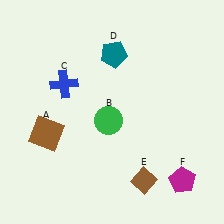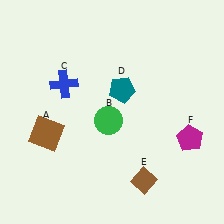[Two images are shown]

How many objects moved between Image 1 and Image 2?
2 objects moved between the two images.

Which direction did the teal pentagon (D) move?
The teal pentagon (D) moved down.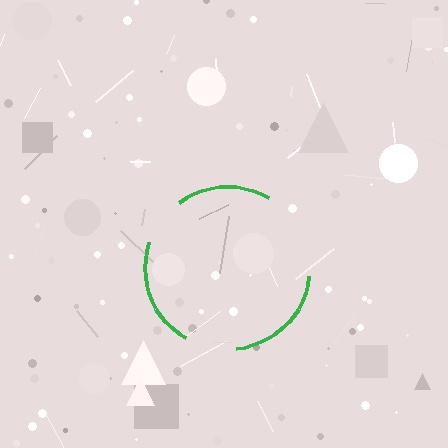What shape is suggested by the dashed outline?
The dashed outline suggests a circle.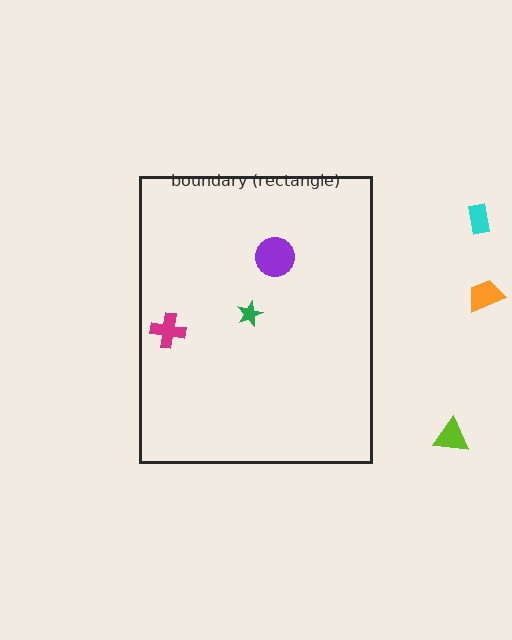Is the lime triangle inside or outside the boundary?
Outside.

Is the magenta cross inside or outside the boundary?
Inside.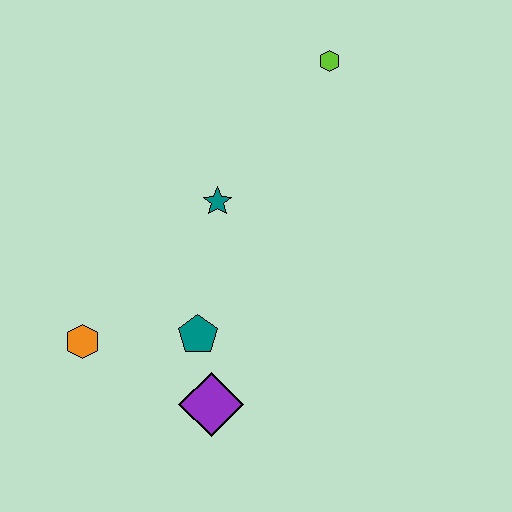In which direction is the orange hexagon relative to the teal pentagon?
The orange hexagon is to the left of the teal pentagon.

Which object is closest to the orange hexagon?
The teal pentagon is closest to the orange hexagon.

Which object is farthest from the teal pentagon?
The lime hexagon is farthest from the teal pentagon.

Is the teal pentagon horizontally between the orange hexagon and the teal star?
Yes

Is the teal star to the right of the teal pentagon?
Yes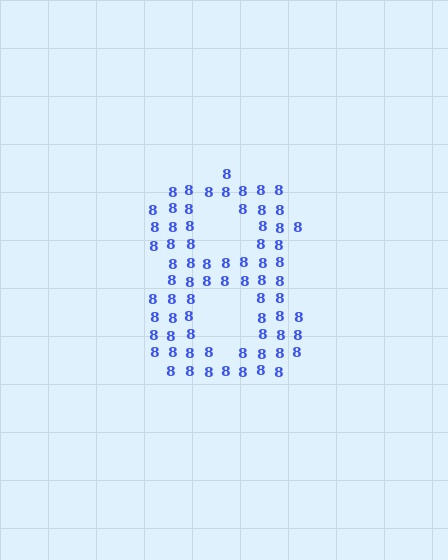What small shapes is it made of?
It is made of small digit 8's.